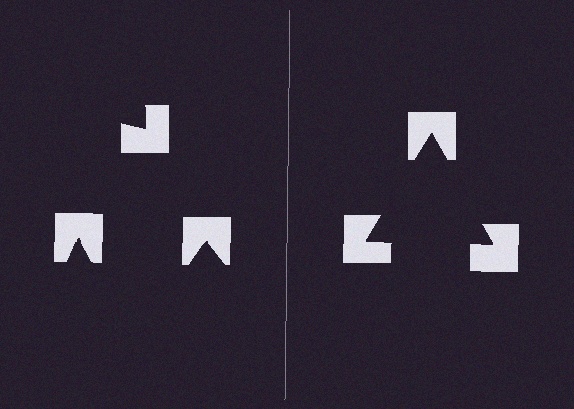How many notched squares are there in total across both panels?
6 — 3 on each side.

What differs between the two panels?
The notched squares are positioned identically on both sides; only the wedge orientations differ. On the right they align to a triangle; on the left they are misaligned.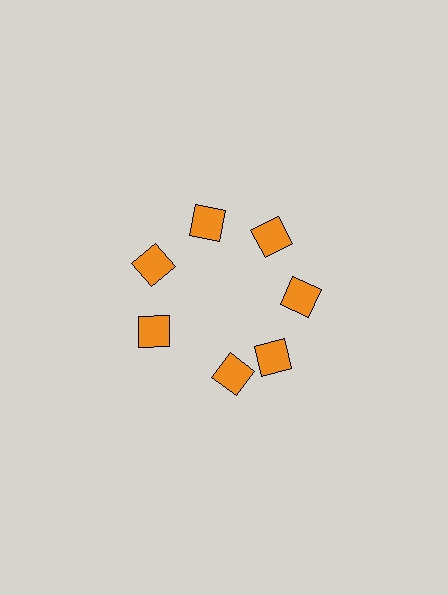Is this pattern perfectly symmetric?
No. The 7 orange diamonds are arranged in a ring, but one element near the 6 o'clock position is rotated out of alignment along the ring, breaking the 7-fold rotational symmetry.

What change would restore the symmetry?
The symmetry would be restored by rotating it back into even spacing with its neighbors so that all 7 diamonds sit at equal angles and equal distance from the center.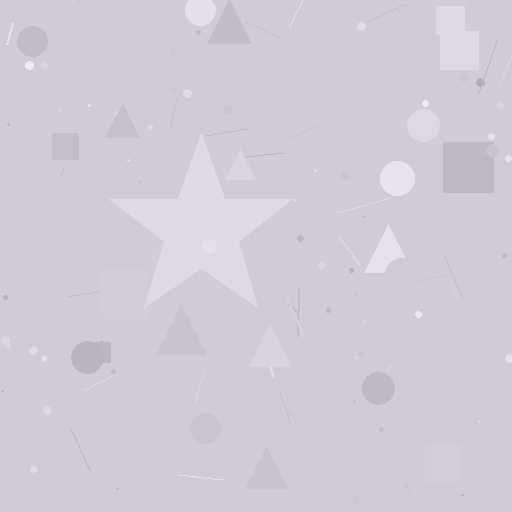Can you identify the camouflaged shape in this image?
The camouflaged shape is a star.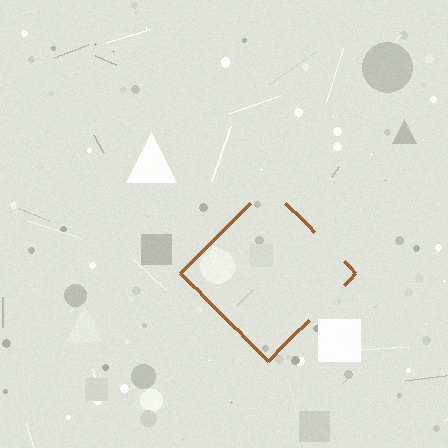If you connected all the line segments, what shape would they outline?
They would outline a diamond.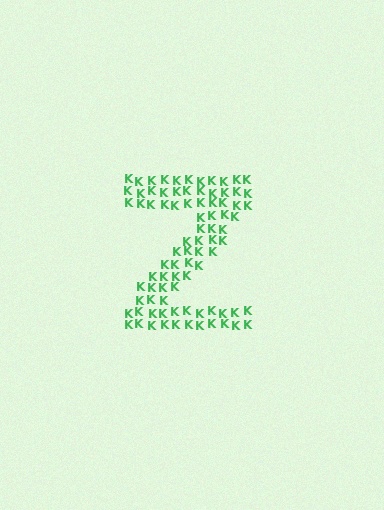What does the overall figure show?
The overall figure shows the letter Z.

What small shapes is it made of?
It is made of small letter K's.